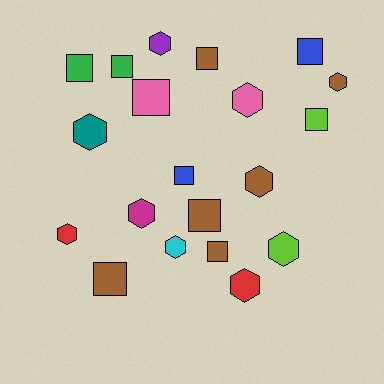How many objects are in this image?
There are 20 objects.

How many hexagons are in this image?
There are 10 hexagons.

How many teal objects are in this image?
There is 1 teal object.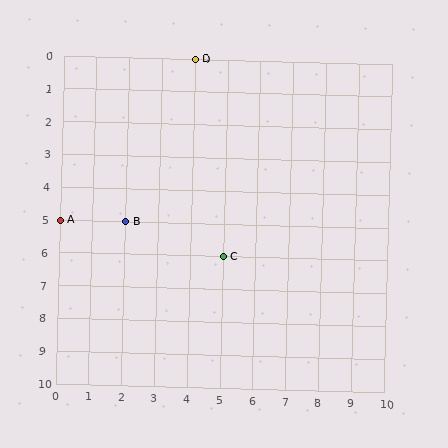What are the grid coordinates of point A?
Point A is at grid coordinates (0, 5).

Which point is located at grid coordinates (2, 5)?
Point B is at (2, 5).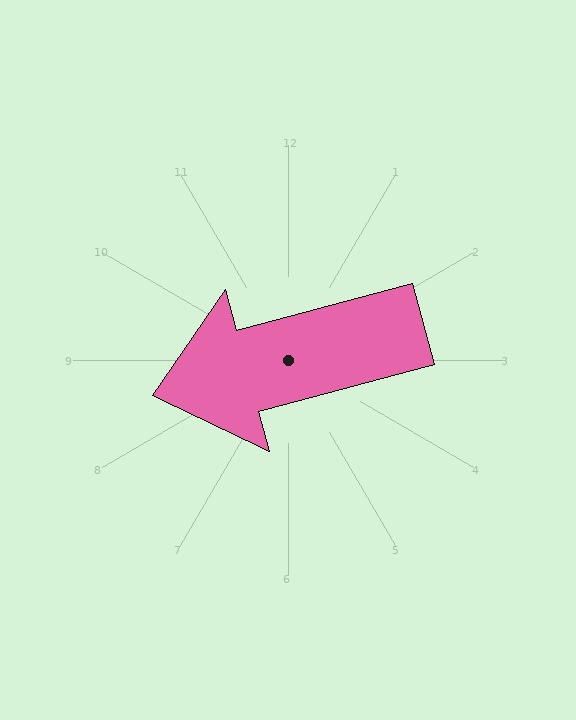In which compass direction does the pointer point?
West.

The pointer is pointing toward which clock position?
Roughly 9 o'clock.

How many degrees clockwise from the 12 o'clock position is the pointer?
Approximately 255 degrees.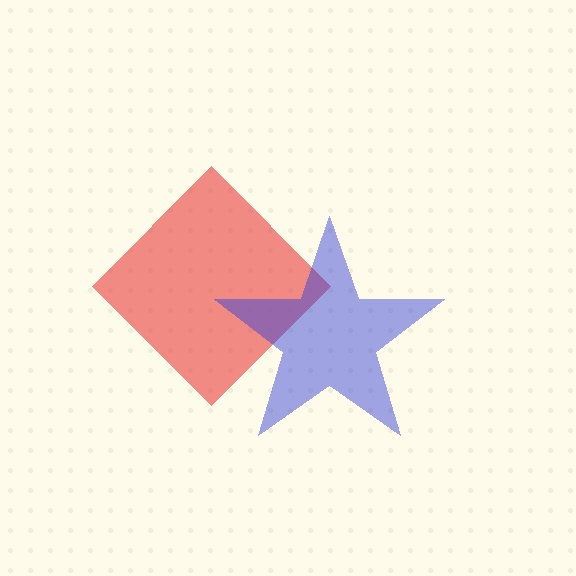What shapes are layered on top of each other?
The layered shapes are: a red diamond, a blue star.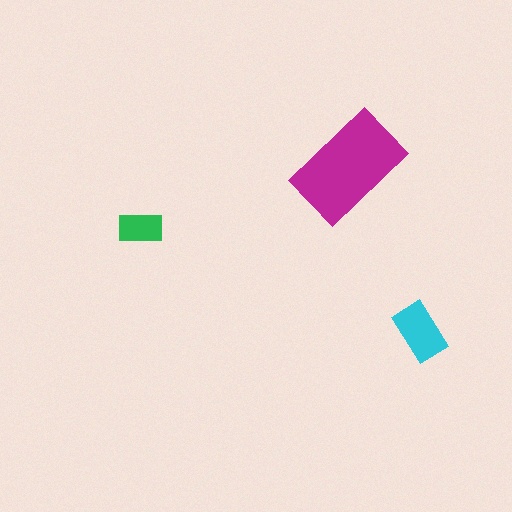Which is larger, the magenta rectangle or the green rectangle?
The magenta one.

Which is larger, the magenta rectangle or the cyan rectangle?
The magenta one.